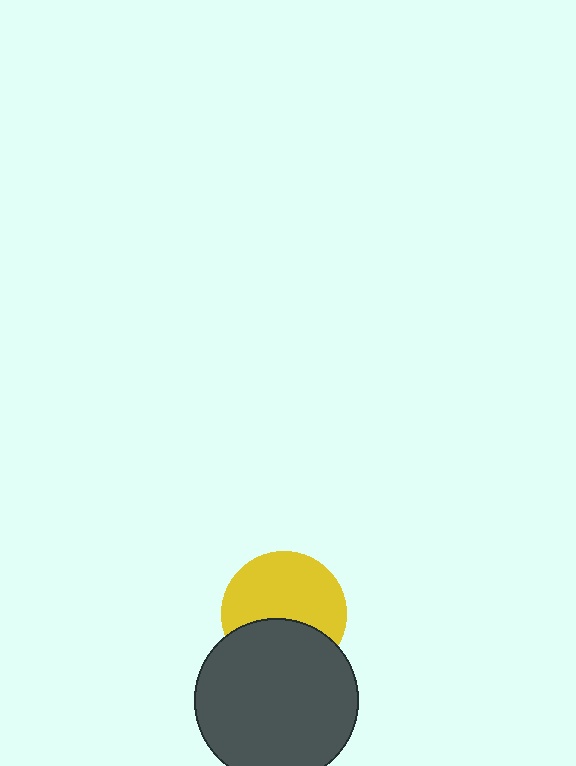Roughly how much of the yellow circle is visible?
About half of it is visible (roughly 62%).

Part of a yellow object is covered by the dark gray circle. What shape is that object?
It is a circle.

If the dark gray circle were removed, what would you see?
You would see the complete yellow circle.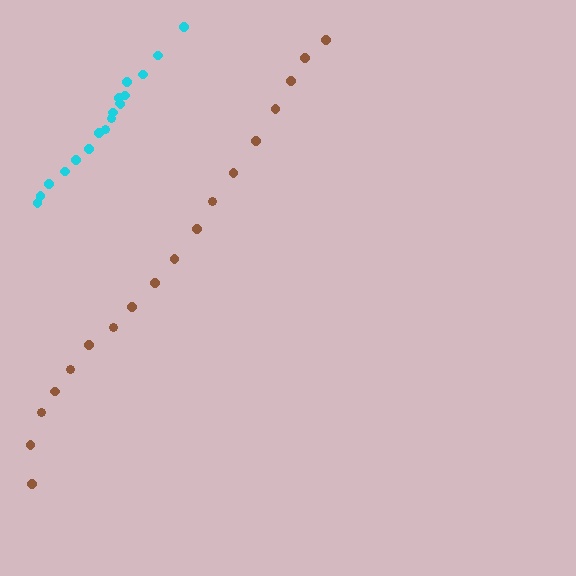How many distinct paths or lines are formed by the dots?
There are 2 distinct paths.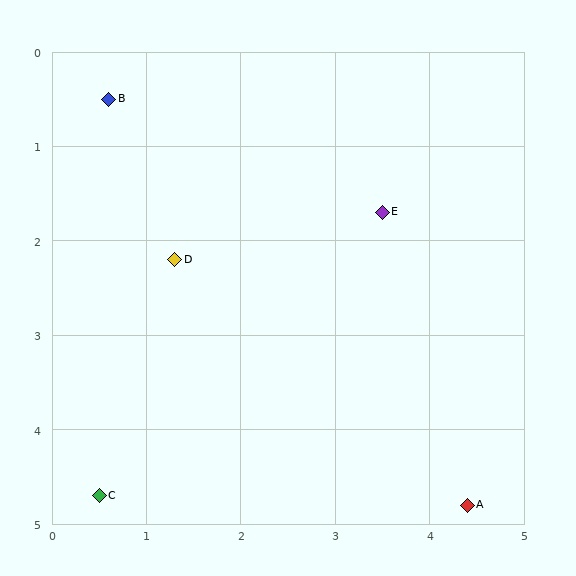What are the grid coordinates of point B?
Point B is at approximately (0.6, 0.5).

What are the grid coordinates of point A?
Point A is at approximately (4.4, 4.8).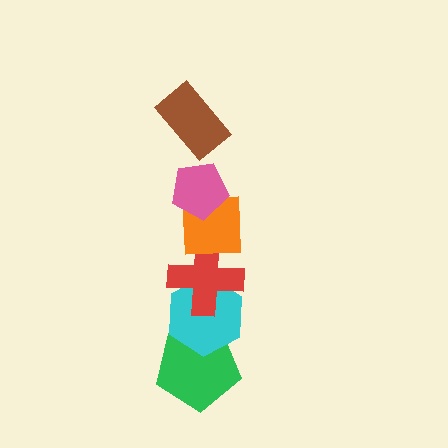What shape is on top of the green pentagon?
The cyan hexagon is on top of the green pentagon.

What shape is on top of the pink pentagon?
The brown rectangle is on top of the pink pentagon.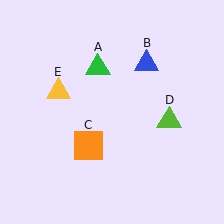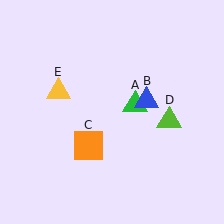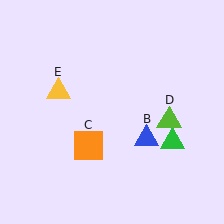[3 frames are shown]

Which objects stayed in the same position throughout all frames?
Orange square (object C) and lime triangle (object D) and yellow triangle (object E) remained stationary.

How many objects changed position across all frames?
2 objects changed position: green triangle (object A), blue triangle (object B).